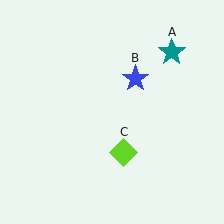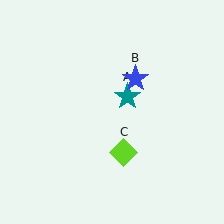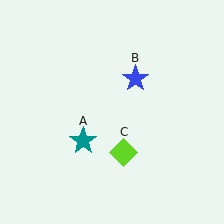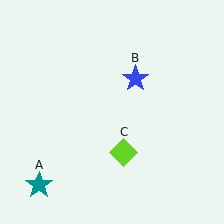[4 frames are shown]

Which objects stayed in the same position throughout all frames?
Blue star (object B) and lime diamond (object C) remained stationary.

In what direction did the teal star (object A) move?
The teal star (object A) moved down and to the left.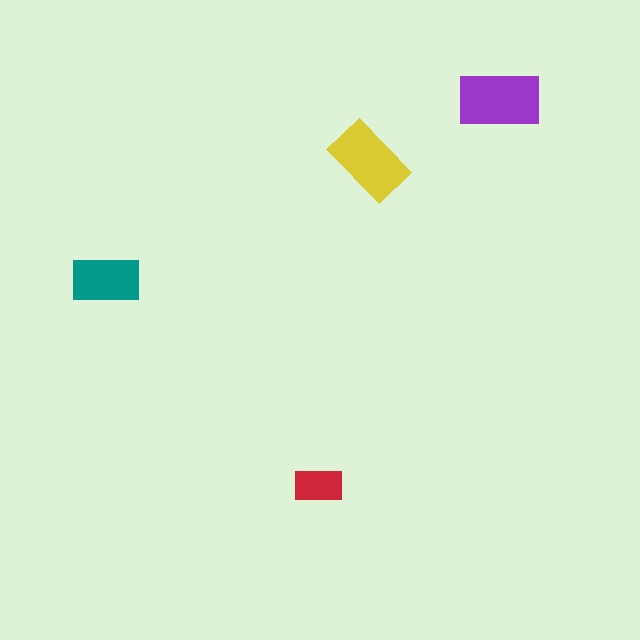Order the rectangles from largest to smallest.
the purple one, the yellow one, the teal one, the red one.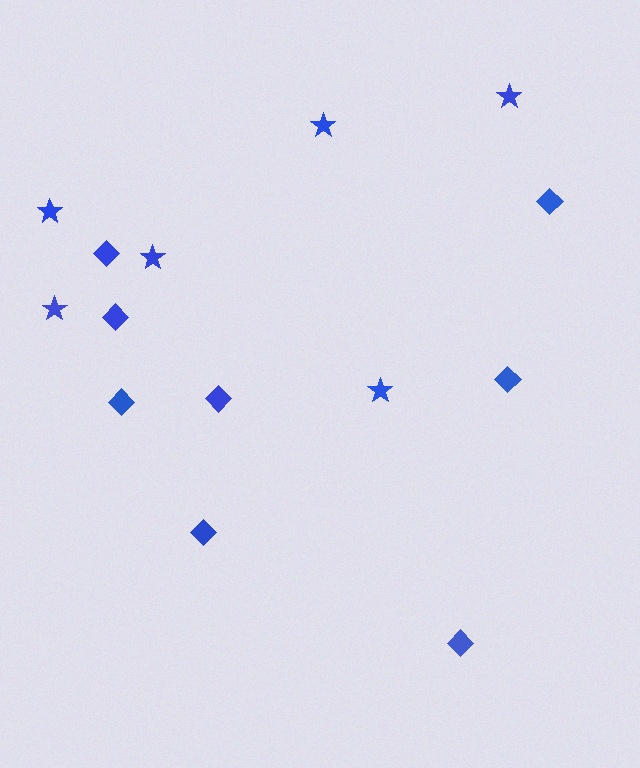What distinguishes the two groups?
There are 2 groups: one group of stars (6) and one group of diamonds (8).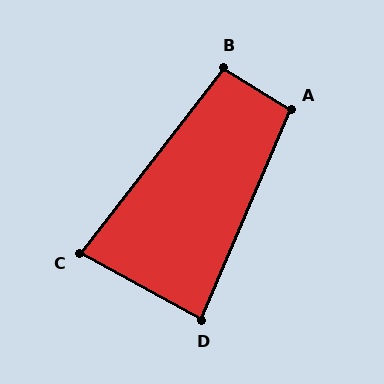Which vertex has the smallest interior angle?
C, at approximately 81 degrees.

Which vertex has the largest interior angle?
A, at approximately 99 degrees.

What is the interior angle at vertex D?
Approximately 85 degrees (acute).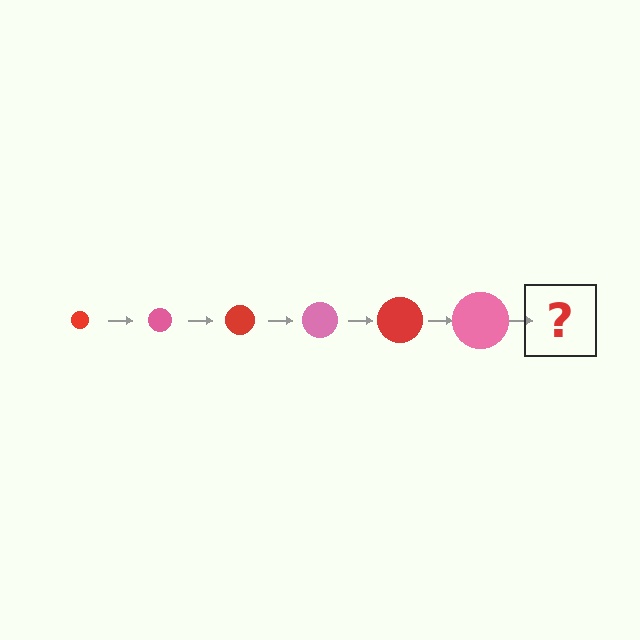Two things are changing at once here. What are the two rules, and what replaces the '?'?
The two rules are that the circle grows larger each step and the color cycles through red and pink. The '?' should be a red circle, larger than the previous one.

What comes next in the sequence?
The next element should be a red circle, larger than the previous one.